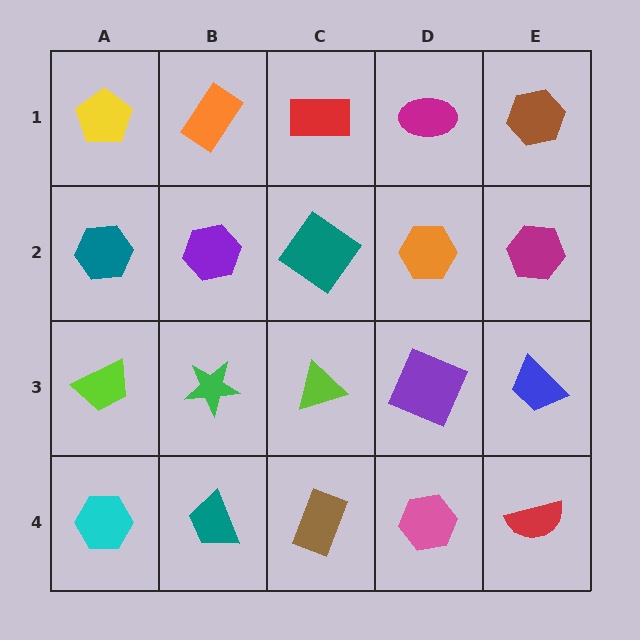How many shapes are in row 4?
5 shapes.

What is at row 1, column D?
A magenta ellipse.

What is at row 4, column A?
A cyan hexagon.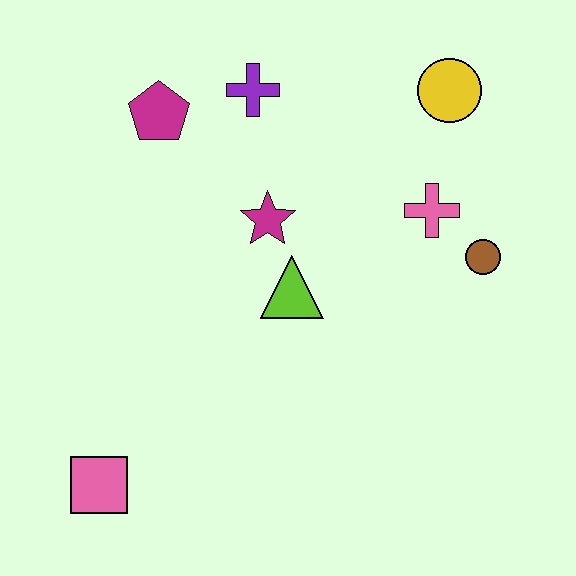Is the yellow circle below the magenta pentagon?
No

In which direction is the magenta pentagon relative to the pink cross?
The magenta pentagon is to the left of the pink cross.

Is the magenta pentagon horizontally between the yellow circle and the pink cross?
No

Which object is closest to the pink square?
The lime triangle is closest to the pink square.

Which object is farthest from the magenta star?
The pink square is farthest from the magenta star.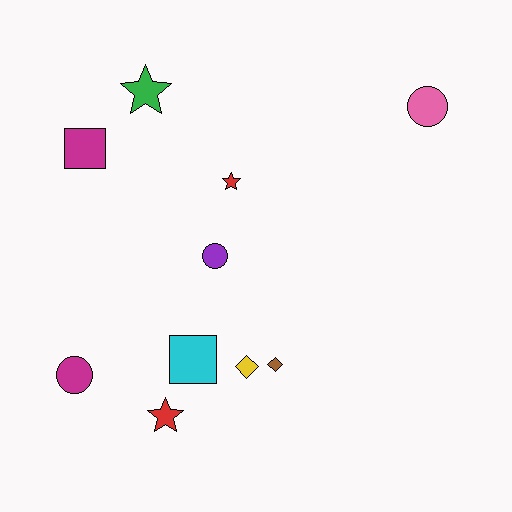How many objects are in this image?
There are 10 objects.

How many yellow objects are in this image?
There is 1 yellow object.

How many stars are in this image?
There are 3 stars.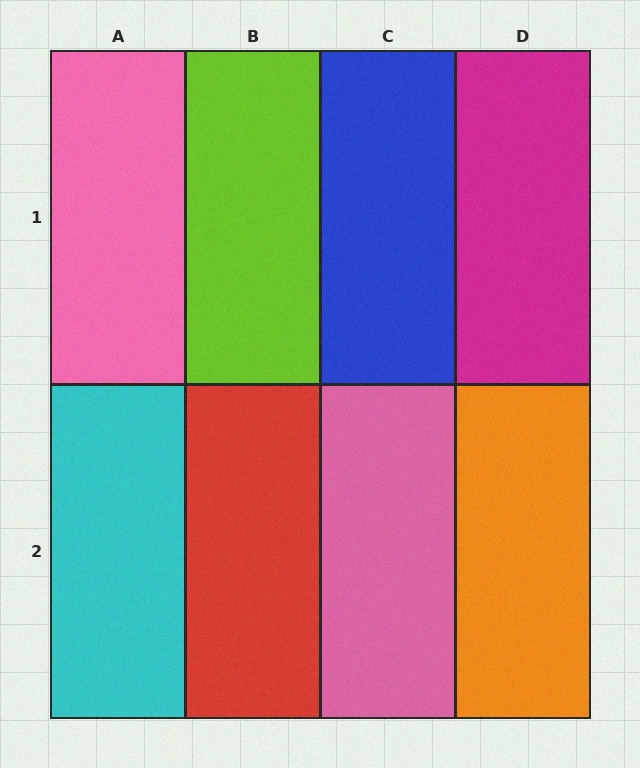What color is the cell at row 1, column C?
Blue.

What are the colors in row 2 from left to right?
Cyan, red, pink, orange.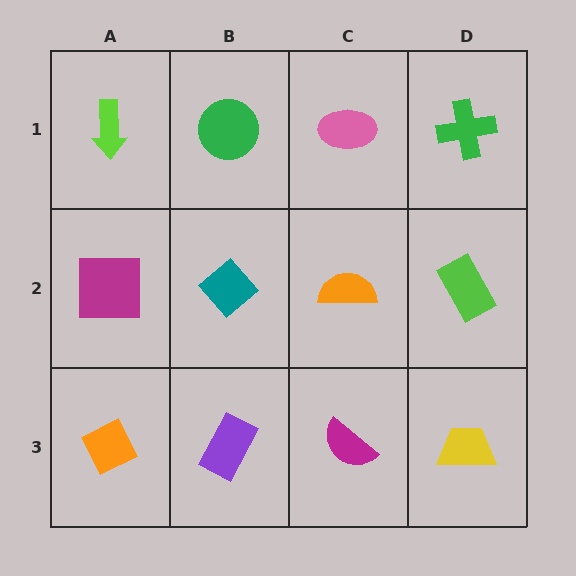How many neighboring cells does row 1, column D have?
2.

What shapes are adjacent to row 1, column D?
A lime rectangle (row 2, column D), a pink ellipse (row 1, column C).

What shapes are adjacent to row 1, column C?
An orange semicircle (row 2, column C), a green circle (row 1, column B), a green cross (row 1, column D).